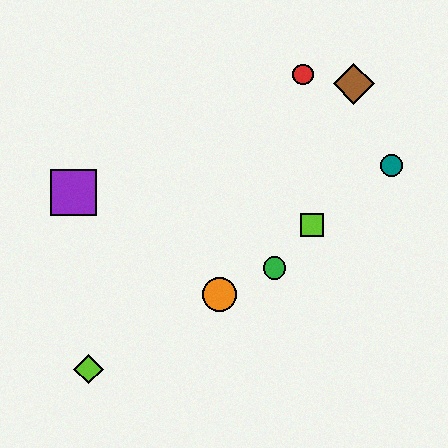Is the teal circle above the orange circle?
Yes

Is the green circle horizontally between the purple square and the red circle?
Yes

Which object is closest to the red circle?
The brown diamond is closest to the red circle.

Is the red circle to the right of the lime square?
No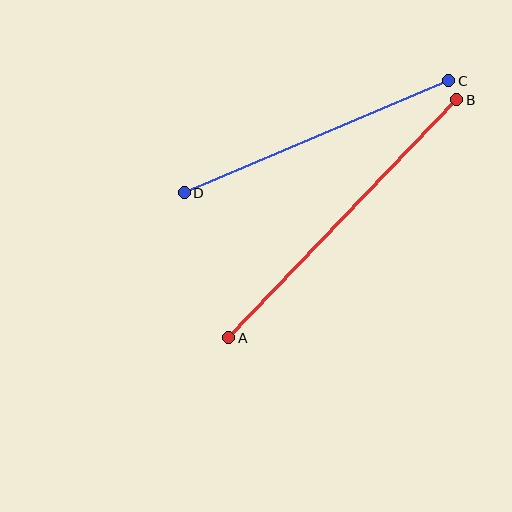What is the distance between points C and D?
The distance is approximately 287 pixels.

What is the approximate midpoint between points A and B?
The midpoint is at approximately (343, 219) pixels.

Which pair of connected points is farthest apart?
Points A and B are farthest apart.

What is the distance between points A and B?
The distance is approximately 330 pixels.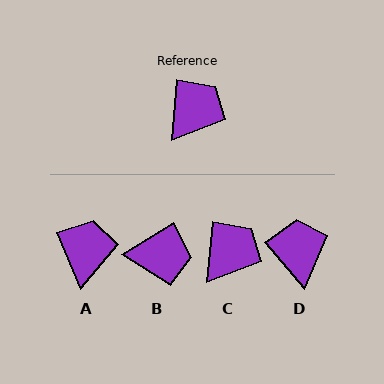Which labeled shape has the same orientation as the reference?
C.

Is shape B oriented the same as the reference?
No, it is off by about 53 degrees.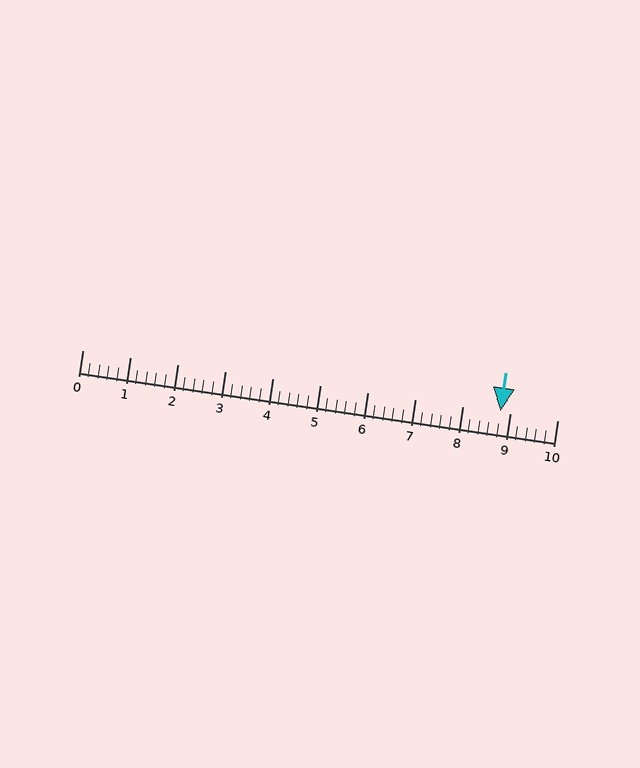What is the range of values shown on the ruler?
The ruler shows values from 0 to 10.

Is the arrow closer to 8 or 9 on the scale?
The arrow is closer to 9.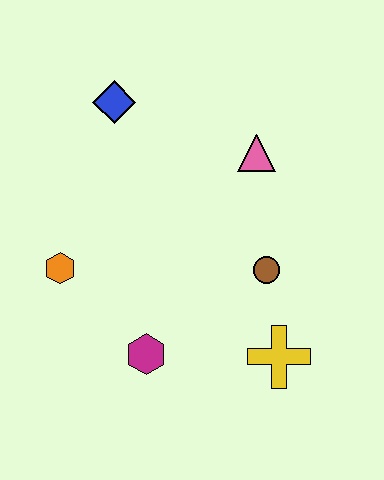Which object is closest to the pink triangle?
The brown circle is closest to the pink triangle.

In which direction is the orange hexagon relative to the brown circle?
The orange hexagon is to the left of the brown circle.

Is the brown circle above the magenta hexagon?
Yes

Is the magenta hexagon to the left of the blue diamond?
No